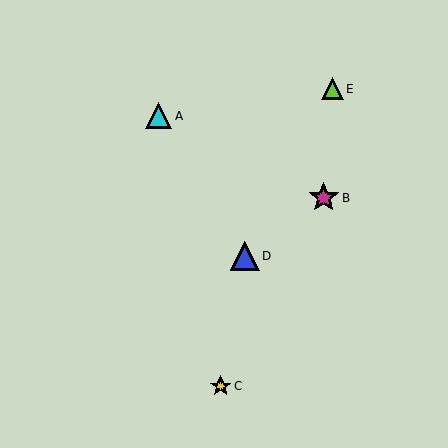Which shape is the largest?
The magenta star (labeled B) is the largest.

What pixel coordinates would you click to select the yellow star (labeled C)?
Click at (221, 386) to select the yellow star C.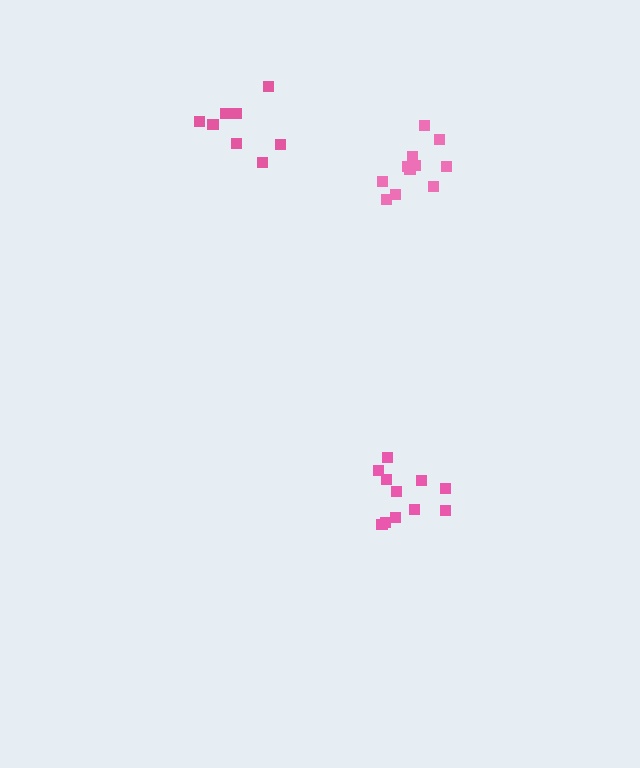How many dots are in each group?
Group 1: 8 dots, Group 2: 11 dots, Group 3: 11 dots (30 total).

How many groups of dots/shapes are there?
There are 3 groups.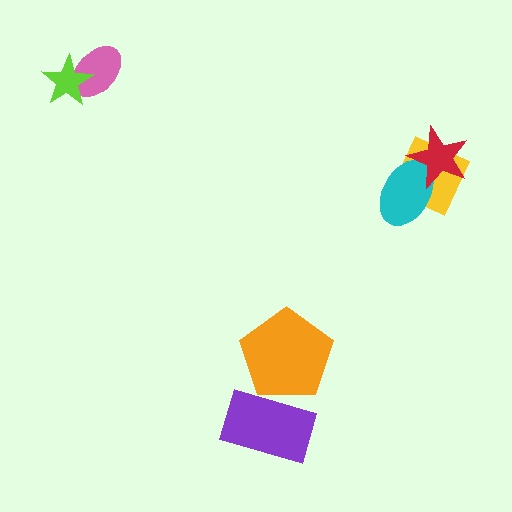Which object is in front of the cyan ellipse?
The red star is in front of the cyan ellipse.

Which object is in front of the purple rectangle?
The orange pentagon is in front of the purple rectangle.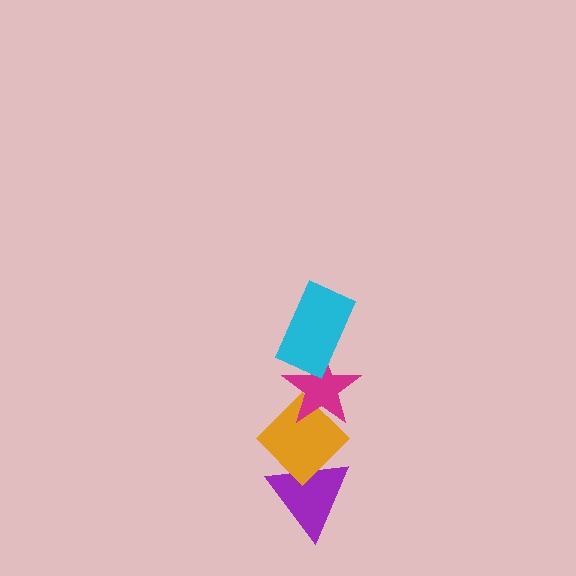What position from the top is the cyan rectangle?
The cyan rectangle is 1st from the top.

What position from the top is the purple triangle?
The purple triangle is 4th from the top.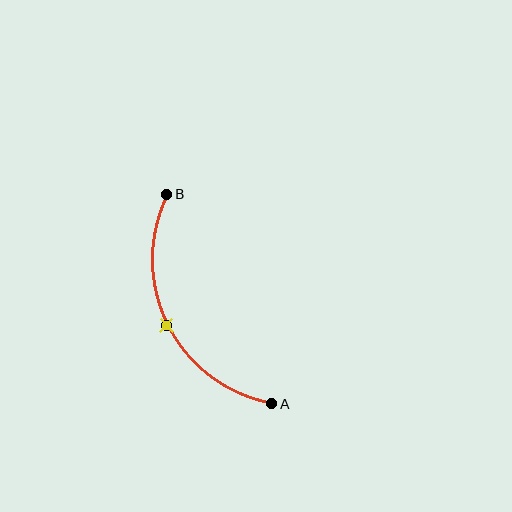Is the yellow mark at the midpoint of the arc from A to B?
Yes. The yellow mark lies on the arc at equal arc-length from both A and B — it is the arc midpoint.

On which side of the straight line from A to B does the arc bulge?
The arc bulges to the left of the straight line connecting A and B.